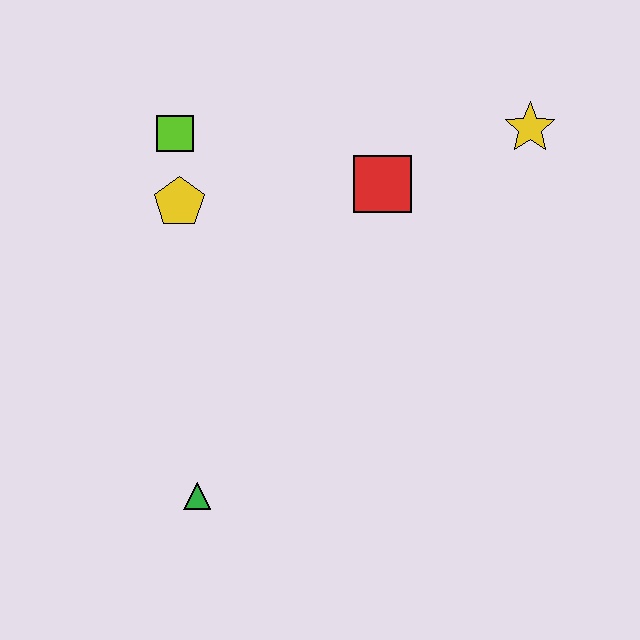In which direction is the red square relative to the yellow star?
The red square is to the left of the yellow star.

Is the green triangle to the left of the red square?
Yes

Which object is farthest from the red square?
The green triangle is farthest from the red square.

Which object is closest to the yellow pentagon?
The lime square is closest to the yellow pentagon.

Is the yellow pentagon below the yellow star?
Yes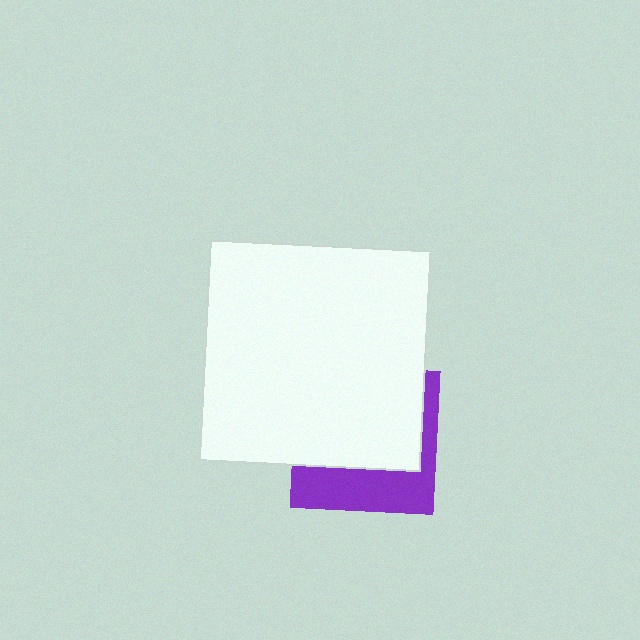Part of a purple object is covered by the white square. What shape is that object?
It is a square.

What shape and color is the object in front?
The object in front is a white square.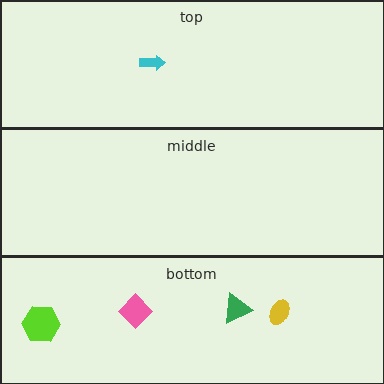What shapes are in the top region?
The cyan arrow.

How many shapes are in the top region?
1.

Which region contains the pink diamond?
The bottom region.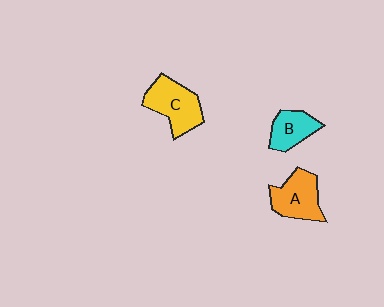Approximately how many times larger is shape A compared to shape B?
Approximately 1.3 times.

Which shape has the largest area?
Shape C (yellow).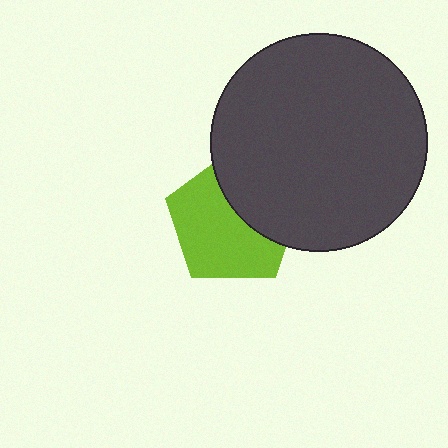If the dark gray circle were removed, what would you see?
You would see the complete lime pentagon.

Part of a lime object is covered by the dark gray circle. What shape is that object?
It is a pentagon.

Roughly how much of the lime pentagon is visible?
About half of it is visible (roughly 62%).